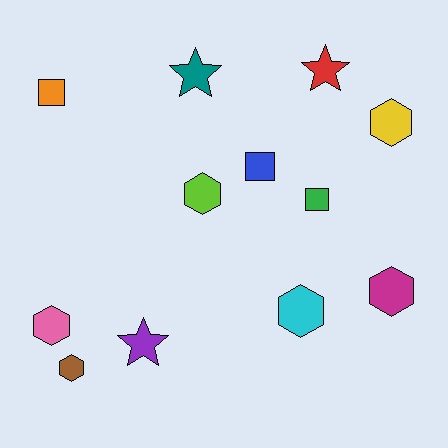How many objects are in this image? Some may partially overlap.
There are 12 objects.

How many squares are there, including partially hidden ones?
There are 3 squares.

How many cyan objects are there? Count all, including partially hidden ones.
There is 1 cyan object.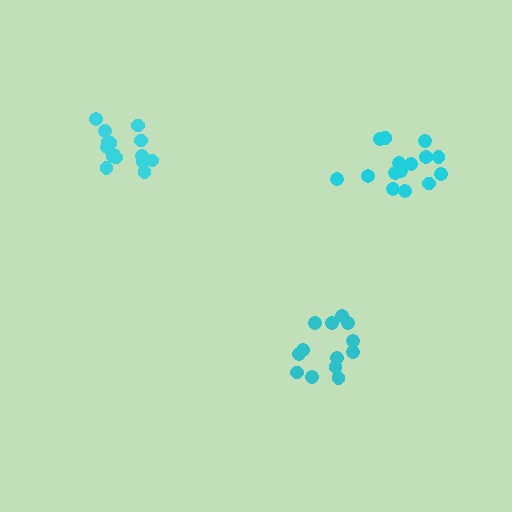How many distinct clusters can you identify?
There are 3 distinct clusters.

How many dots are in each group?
Group 1: 13 dots, Group 2: 15 dots, Group 3: 15 dots (43 total).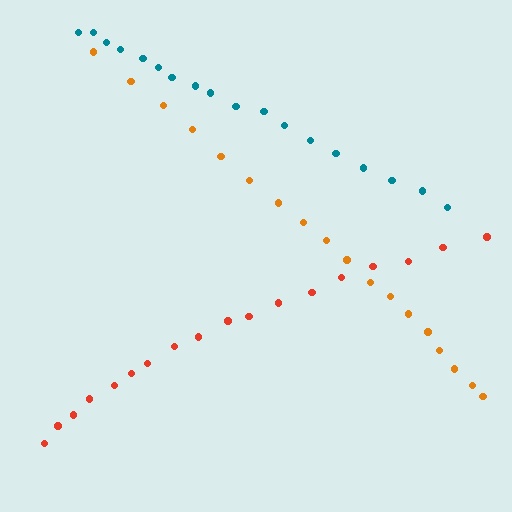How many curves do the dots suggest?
There are 3 distinct paths.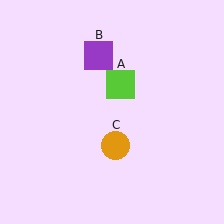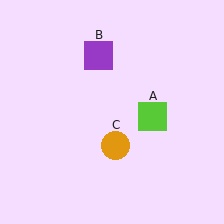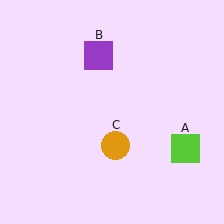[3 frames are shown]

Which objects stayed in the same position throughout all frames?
Purple square (object B) and orange circle (object C) remained stationary.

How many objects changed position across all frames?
1 object changed position: lime square (object A).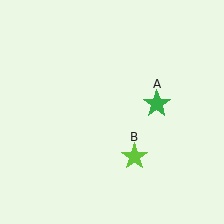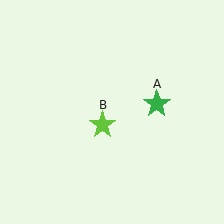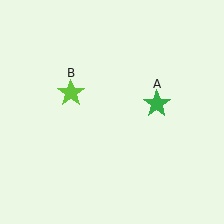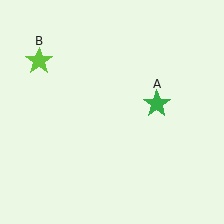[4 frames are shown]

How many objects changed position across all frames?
1 object changed position: lime star (object B).